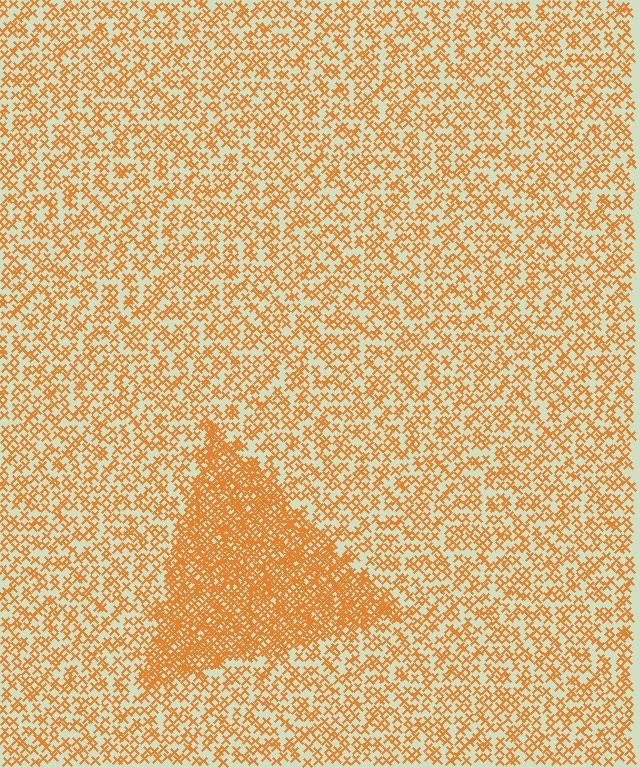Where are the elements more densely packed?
The elements are more densely packed inside the triangle boundary.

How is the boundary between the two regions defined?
The boundary is defined by a change in element density (approximately 2.3x ratio). All elements are the same color, size, and shape.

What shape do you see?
I see a triangle.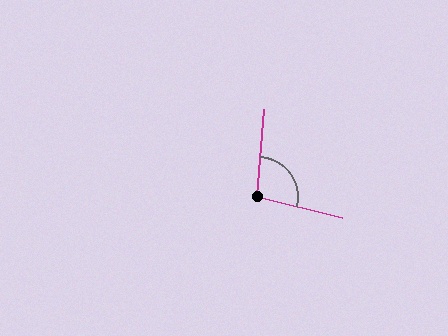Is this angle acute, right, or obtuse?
It is obtuse.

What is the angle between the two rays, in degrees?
Approximately 100 degrees.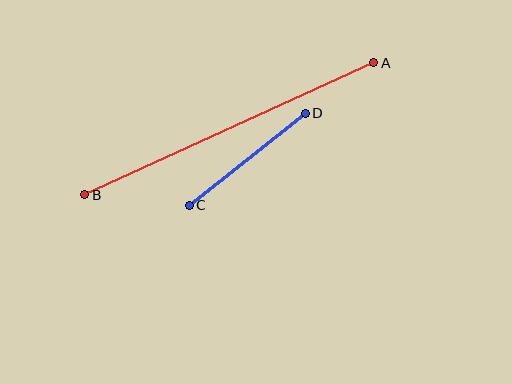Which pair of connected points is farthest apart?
Points A and B are farthest apart.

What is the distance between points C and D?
The distance is approximately 148 pixels.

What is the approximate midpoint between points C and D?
The midpoint is at approximately (247, 159) pixels.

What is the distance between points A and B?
The distance is approximately 318 pixels.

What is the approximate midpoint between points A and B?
The midpoint is at approximately (229, 129) pixels.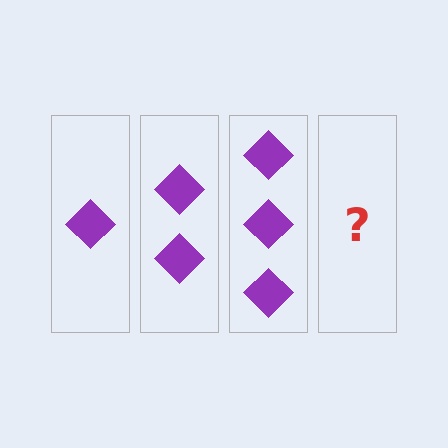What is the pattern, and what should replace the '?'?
The pattern is that each step adds one more diamond. The '?' should be 4 diamonds.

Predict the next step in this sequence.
The next step is 4 diamonds.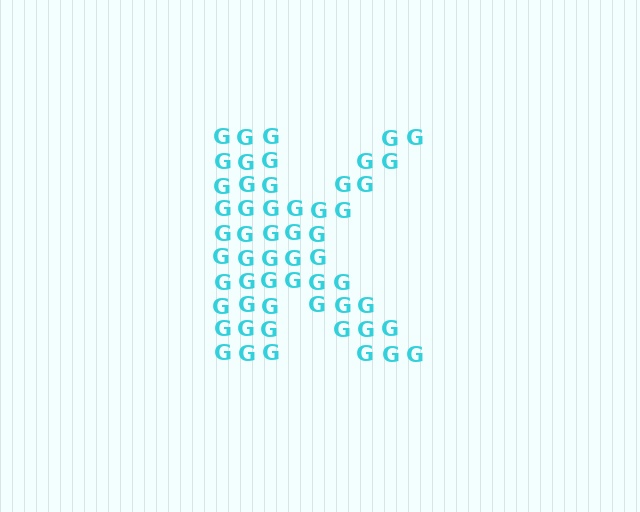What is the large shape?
The large shape is the letter K.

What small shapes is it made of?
It is made of small letter G's.